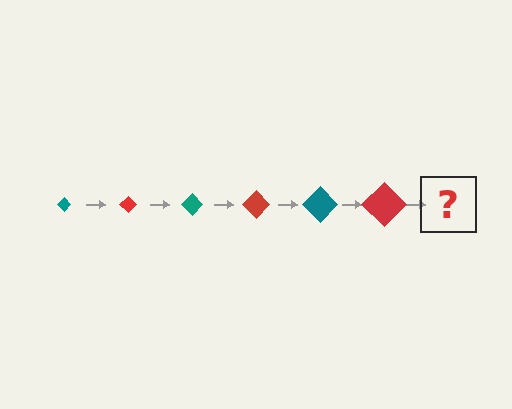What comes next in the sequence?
The next element should be a teal diamond, larger than the previous one.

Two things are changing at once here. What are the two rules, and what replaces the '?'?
The two rules are that the diamond grows larger each step and the color cycles through teal and red. The '?' should be a teal diamond, larger than the previous one.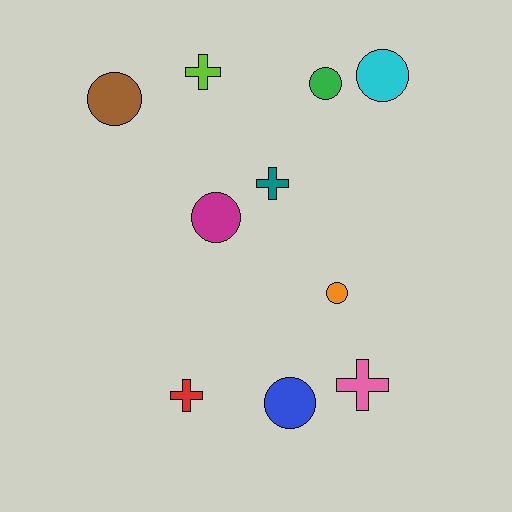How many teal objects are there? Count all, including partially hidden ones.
There is 1 teal object.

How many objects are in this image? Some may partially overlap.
There are 10 objects.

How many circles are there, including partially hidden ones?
There are 6 circles.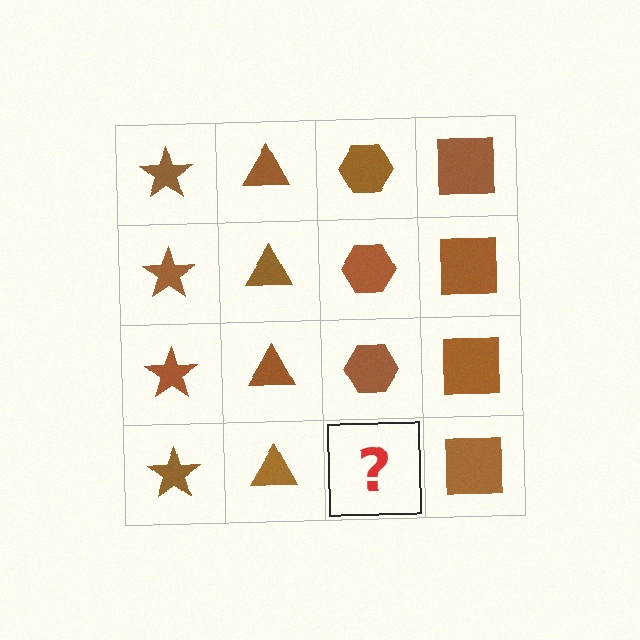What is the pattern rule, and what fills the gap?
The rule is that each column has a consistent shape. The gap should be filled with a brown hexagon.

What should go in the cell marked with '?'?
The missing cell should contain a brown hexagon.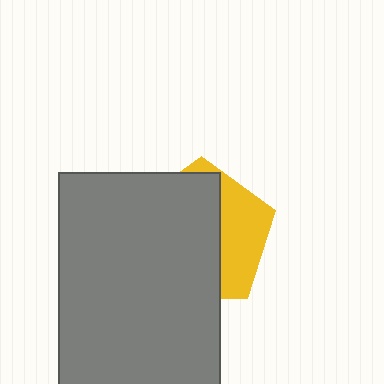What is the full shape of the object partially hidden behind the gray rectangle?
The partially hidden object is a yellow pentagon.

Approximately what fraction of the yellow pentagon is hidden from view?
Roughly 66% of the yellow pentagon is hidden behind the gray rectangle.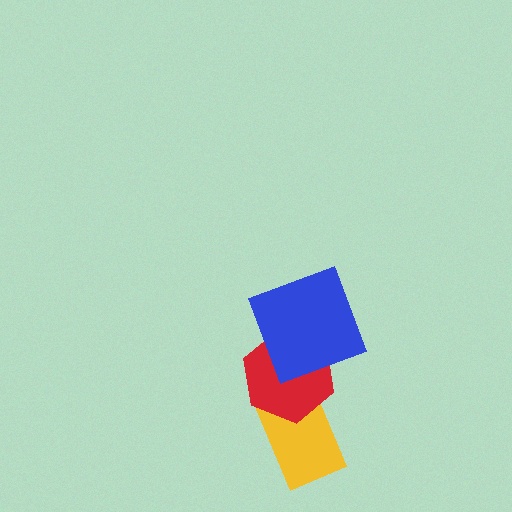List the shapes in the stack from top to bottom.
From top to bottom: the blue square, the red hexagon, the yellow rectangle.